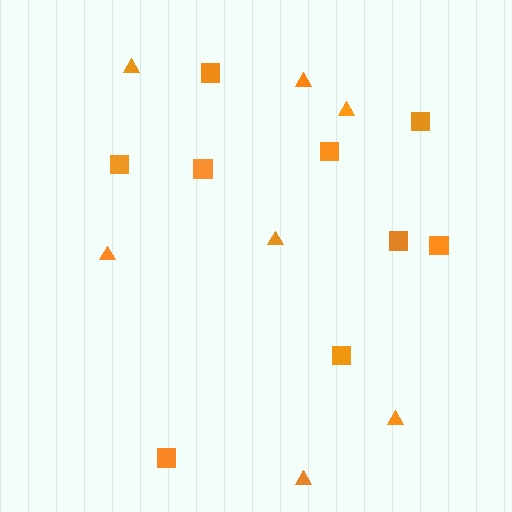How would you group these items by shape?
There are 2 groups: one group of squares (9) and one group of triangles (7).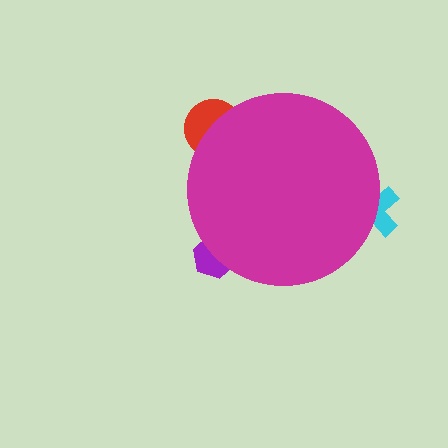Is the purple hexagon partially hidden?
Yes, the purple hexagon is partially hidden behind the magenta circle.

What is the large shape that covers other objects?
A magenta circle.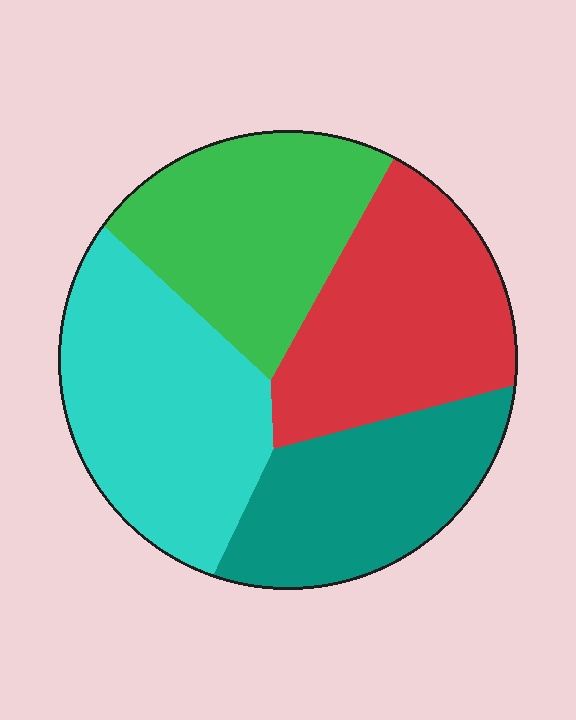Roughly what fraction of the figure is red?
Red covers about 25% of the figure.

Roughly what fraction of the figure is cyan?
Cyan takes up between a quarter and a half of the figure.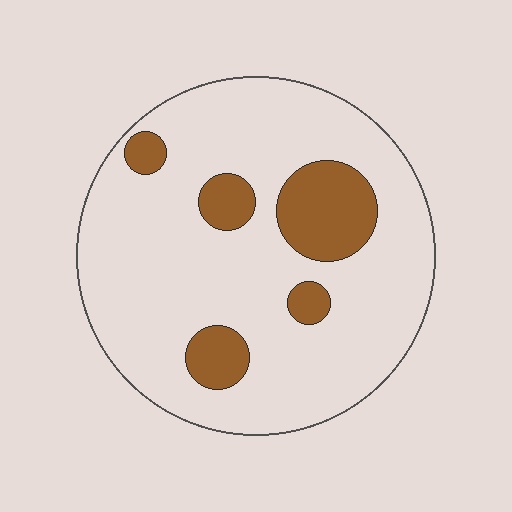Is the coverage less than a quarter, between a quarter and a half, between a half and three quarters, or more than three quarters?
Less than a quarter.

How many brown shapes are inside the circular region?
5.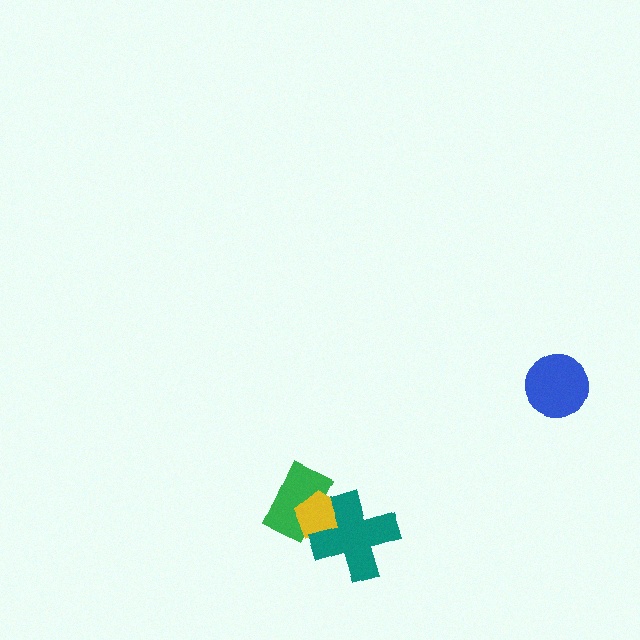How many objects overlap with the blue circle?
0 objects overlap with the blue circle.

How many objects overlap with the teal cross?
2 objects overlap with the teal cross.